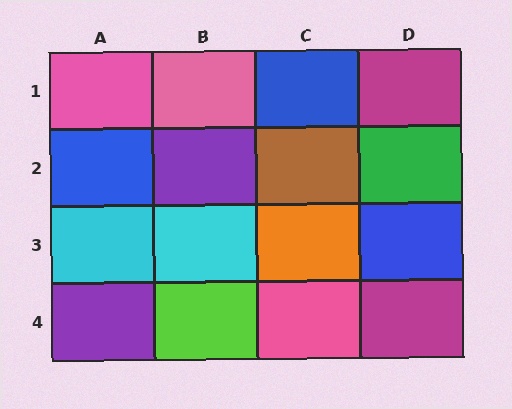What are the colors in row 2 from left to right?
Blue, purple, brown, green.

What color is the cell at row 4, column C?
Pink.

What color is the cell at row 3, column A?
Cyan.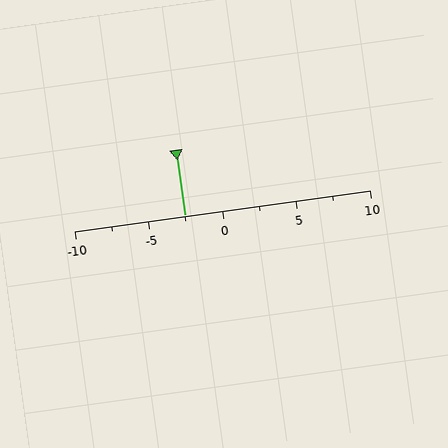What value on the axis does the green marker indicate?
The marker indicates approximately -2.5.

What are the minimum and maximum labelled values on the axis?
The axis runs from -10 to 10.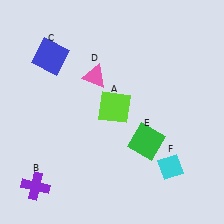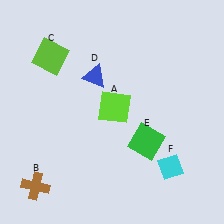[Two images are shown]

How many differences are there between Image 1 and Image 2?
There are 3 differences between the two images.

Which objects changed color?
B changed from purple to brown. C changed from blue to lime. D changed from pink to blue.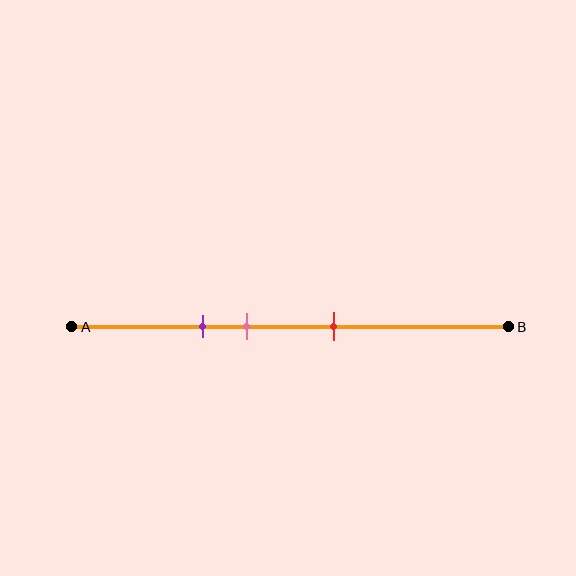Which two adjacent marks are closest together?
The purple and pink marks are the closest adjacent pair.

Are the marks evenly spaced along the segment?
Yes, the marks are approximately evenly spaced.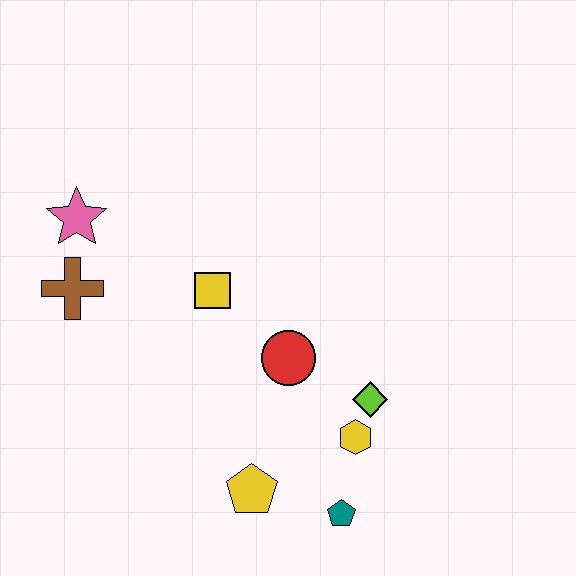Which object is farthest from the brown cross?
The teal pentagon is farthest from the brown cross.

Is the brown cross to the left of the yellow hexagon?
Yes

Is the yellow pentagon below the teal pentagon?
No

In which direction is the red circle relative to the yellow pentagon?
The red circle is above the yellow pentagon.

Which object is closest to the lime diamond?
The yellow hexagon is closest to the lime diamond.